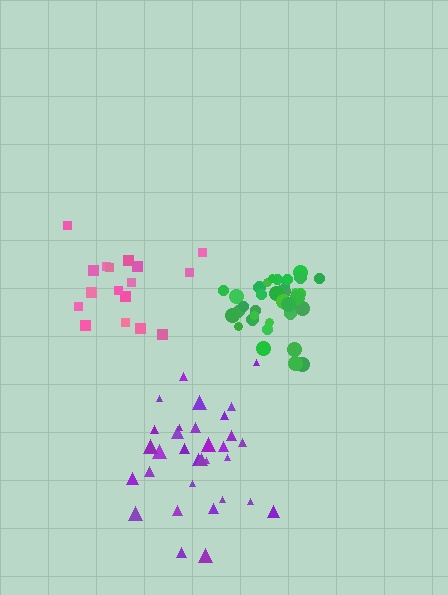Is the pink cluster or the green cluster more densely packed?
Green.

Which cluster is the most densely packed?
Green.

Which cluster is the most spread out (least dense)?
Pink.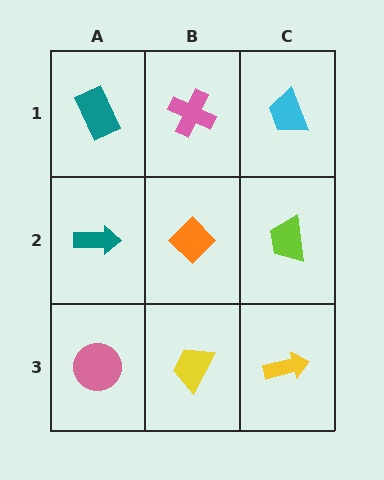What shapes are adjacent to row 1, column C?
A lime trapezoid (row 2, column C), a pink cross (row 1, column B).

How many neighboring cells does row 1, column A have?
2.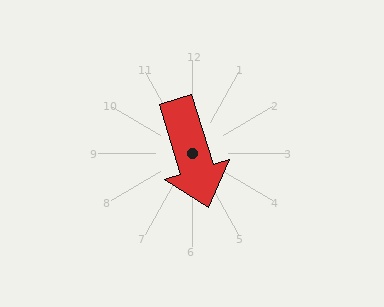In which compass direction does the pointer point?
South.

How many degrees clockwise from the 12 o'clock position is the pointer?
Approximately 163 degrees.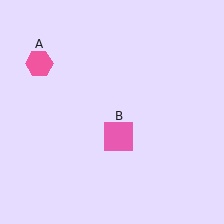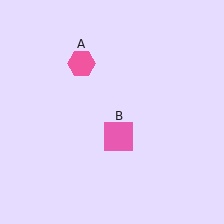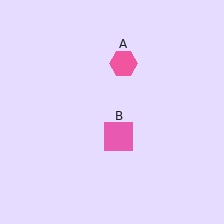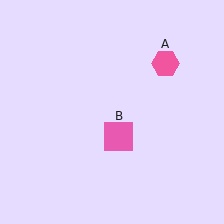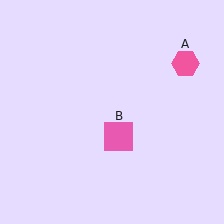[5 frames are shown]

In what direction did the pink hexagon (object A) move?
The pink hexagon (object A) moved right.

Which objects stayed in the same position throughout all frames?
Pink square (object B) remained stationary.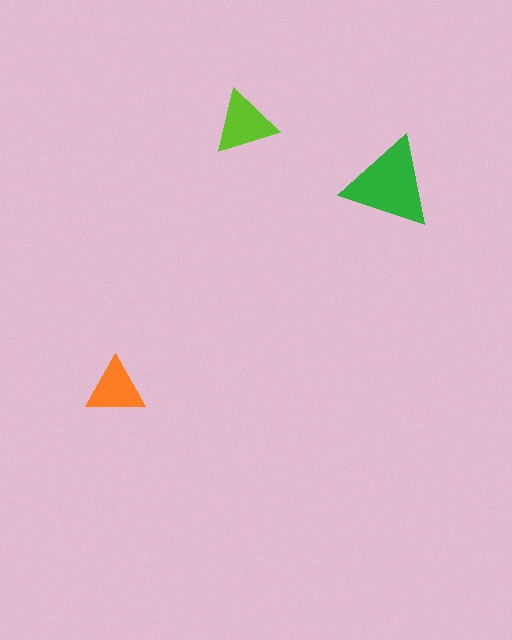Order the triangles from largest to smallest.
the green one, the lime one, the orange one.